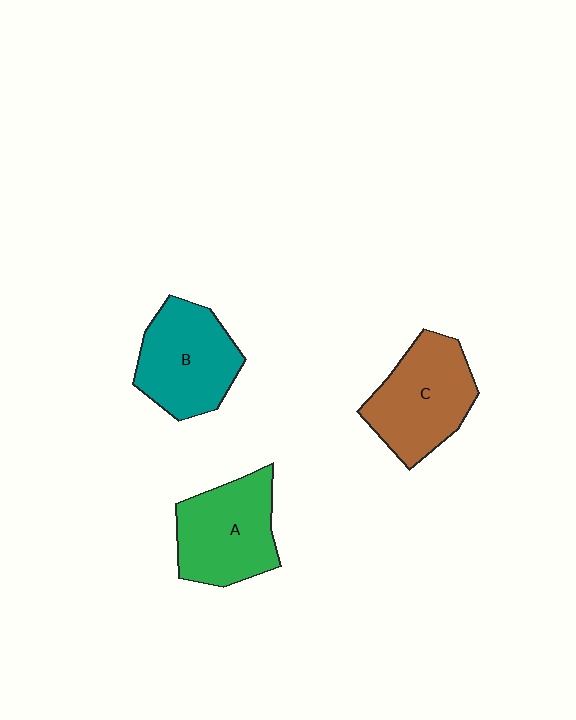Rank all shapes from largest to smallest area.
From largest to smallest: C (brown), A (green), B (teal).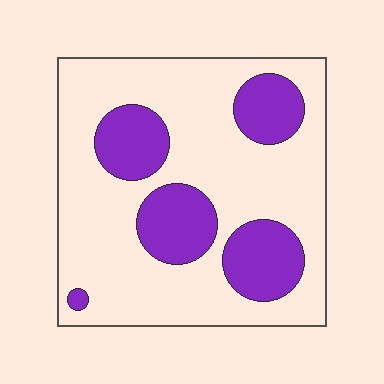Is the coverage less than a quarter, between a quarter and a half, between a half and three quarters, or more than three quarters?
Between a quarter and a half.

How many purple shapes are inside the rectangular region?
5.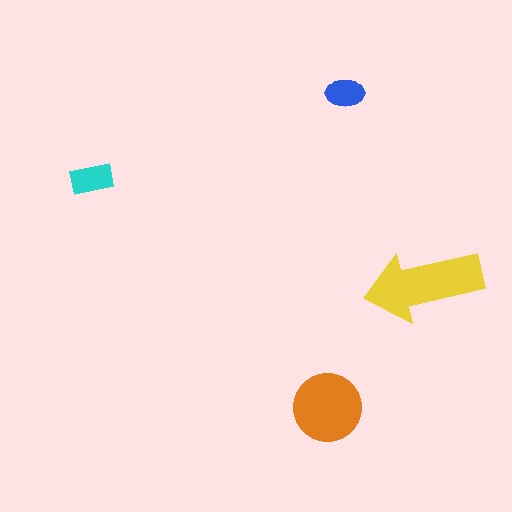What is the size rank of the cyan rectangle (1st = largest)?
3rd.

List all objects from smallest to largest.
The blue ellipse, the cyan rectangle, the orange circle, the yellow arrow.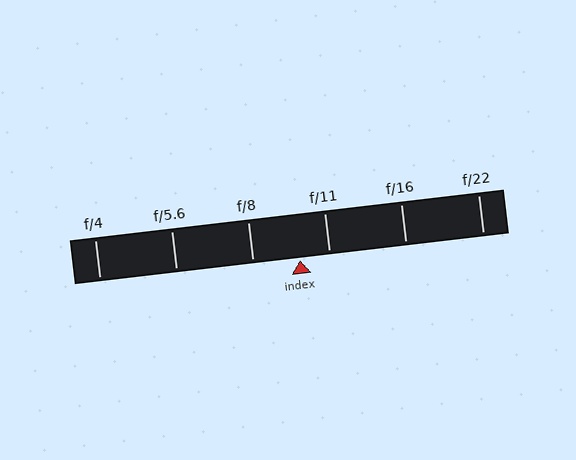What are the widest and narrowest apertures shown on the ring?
The widest aperture shown is f/4 and the narrowest is f/22.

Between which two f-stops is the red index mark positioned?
The index mark is between f/8 and f/11.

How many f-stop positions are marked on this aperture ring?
There are 6 f-stop positions marked.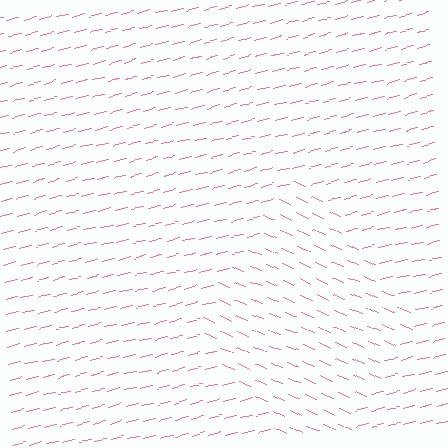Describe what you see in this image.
The image is filled with small pink line segments. A diamond region in the image has lines oriented differently from the surrounding lines, creating a visible texture boundary.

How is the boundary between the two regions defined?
The boundary is defined purely by a change in line orientation (approximately 38 degrees difference). All lines are the same color and thickness.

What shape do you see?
I see a diamond.